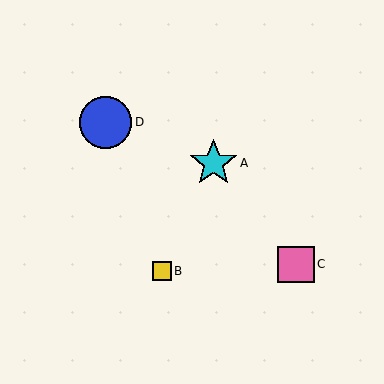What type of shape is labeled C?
Shape C is a pink square.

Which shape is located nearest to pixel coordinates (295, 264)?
The pink square (labeled C) at (296, 264) is nearest to that location.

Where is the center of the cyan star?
The center of the cyan star is at (213, 163).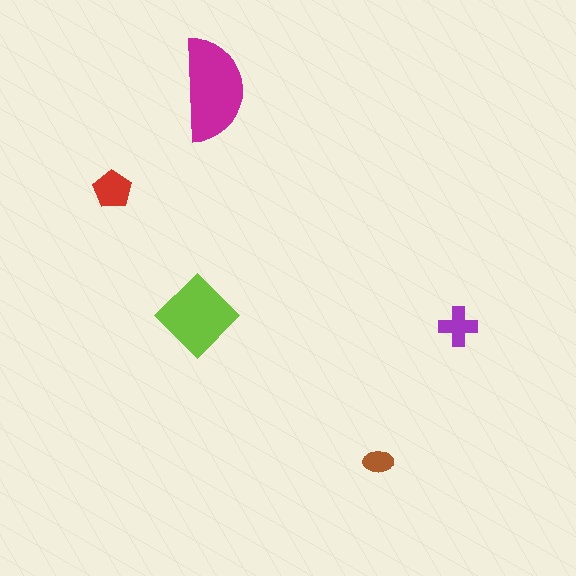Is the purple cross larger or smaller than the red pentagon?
Smaller.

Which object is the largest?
The magenta semicircle.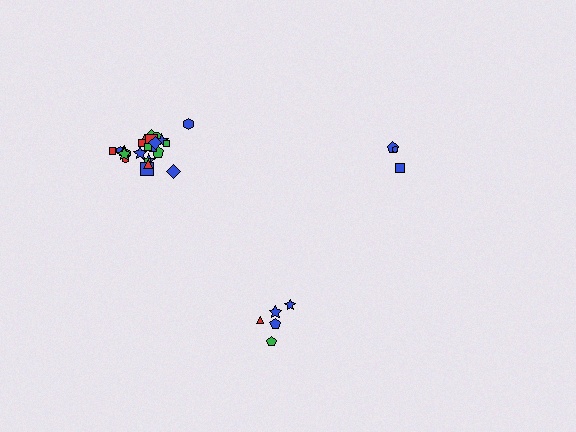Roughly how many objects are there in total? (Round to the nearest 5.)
Roughly 35 objects in total.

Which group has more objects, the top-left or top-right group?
The top-left group.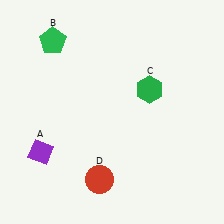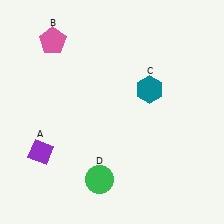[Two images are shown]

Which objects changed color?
B changed from green to pink. C changed from green to teal. D changed from red to green.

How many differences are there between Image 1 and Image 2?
There are 3 differences between the two images.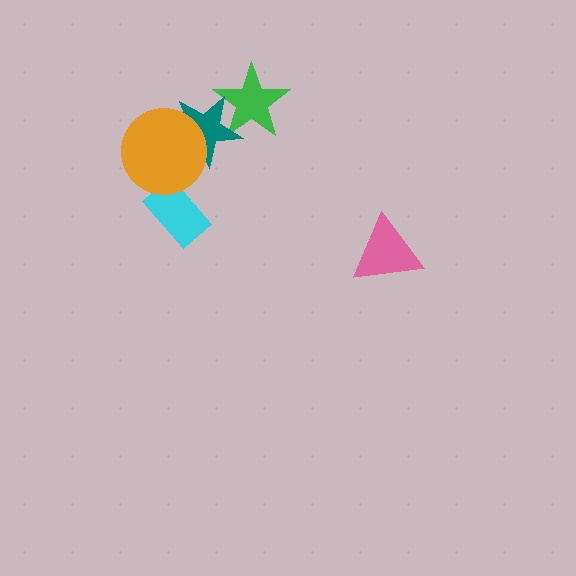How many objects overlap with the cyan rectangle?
1 object overlaps with the cyan rectangle.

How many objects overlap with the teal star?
2 objects overlap with the teal star.